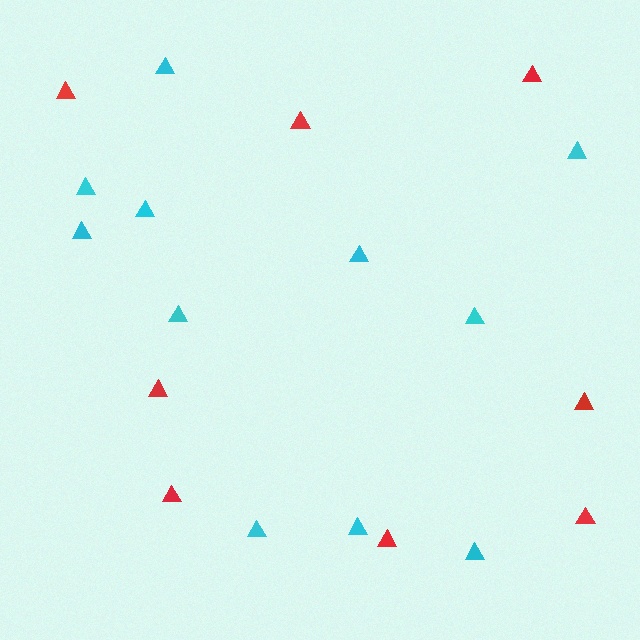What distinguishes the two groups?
There are 2 groups: one group of red triangles (8) and one group of cyan triangles (11).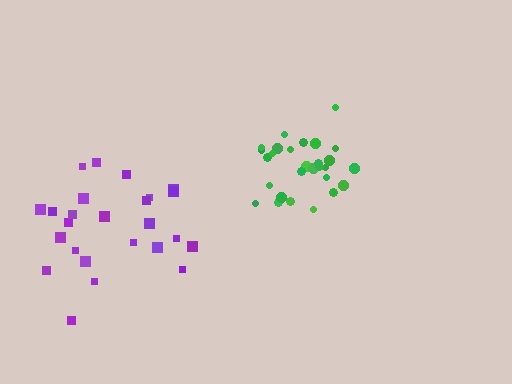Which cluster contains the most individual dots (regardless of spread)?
Green (28).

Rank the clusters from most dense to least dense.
green, purple.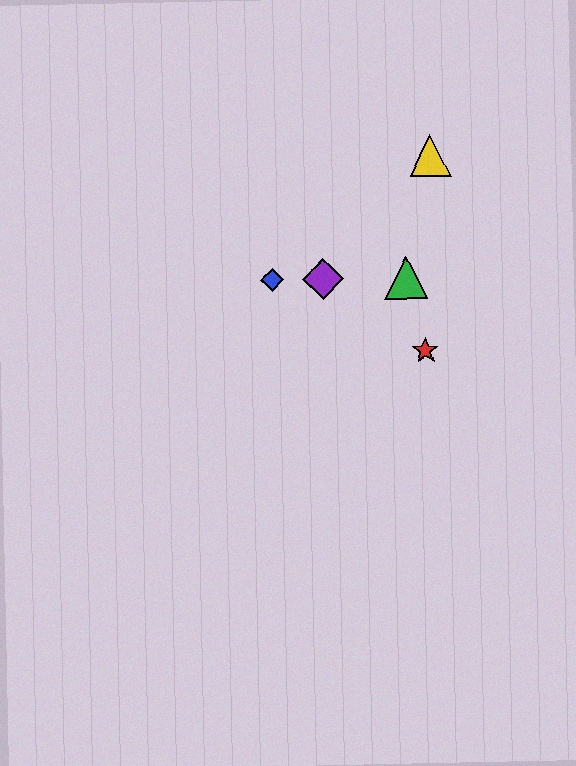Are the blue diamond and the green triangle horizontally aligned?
Yes, both are at y≈280.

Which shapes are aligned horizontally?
The blue diamond, the green triangle, the purple diamond are aligned horizontally.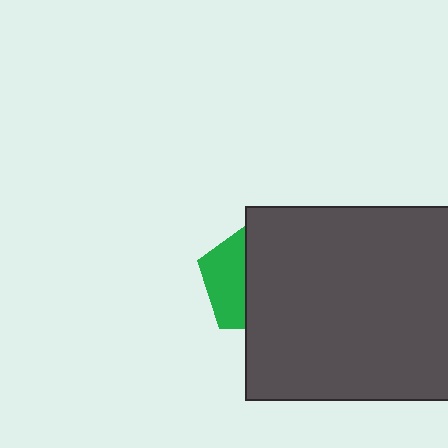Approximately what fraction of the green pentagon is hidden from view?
Roughly 62% of the green pentagon is hidden behind the dark gray rectangle.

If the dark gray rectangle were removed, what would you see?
You would see the complete green pentagon.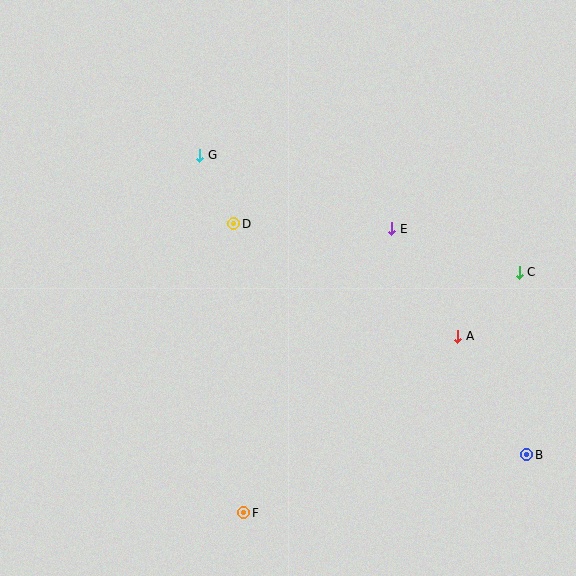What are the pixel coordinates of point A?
Point A is at (458, 336).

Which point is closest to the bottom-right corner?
Point B is closest to the bottom-right corner.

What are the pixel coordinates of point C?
Point C is at (519, 272).